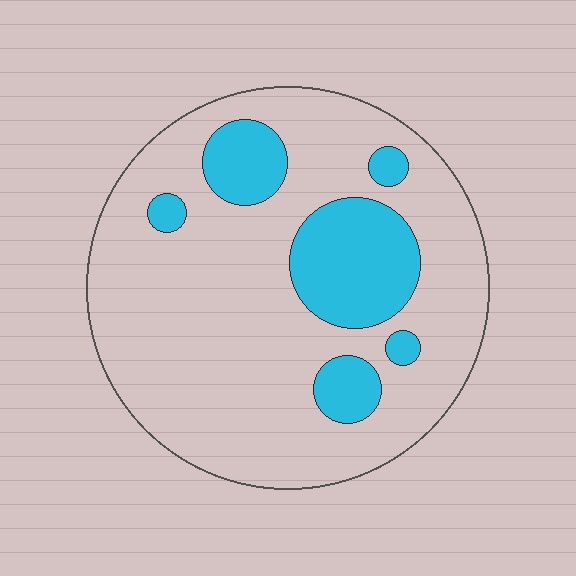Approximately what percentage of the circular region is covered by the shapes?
Approximately 20%.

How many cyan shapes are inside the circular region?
6.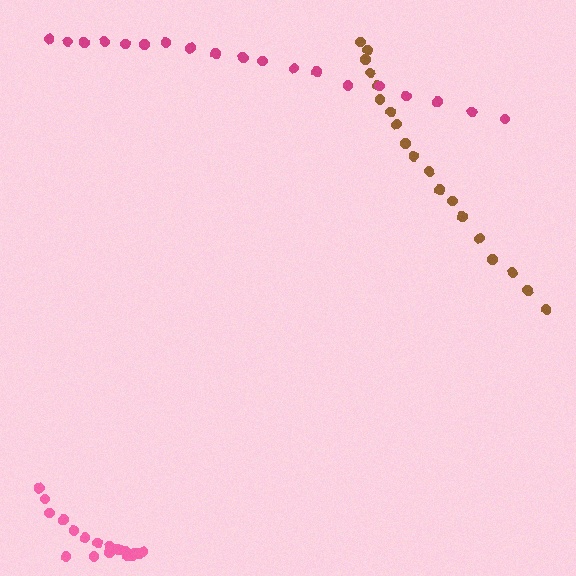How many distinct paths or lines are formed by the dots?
There are 3 distinct paths.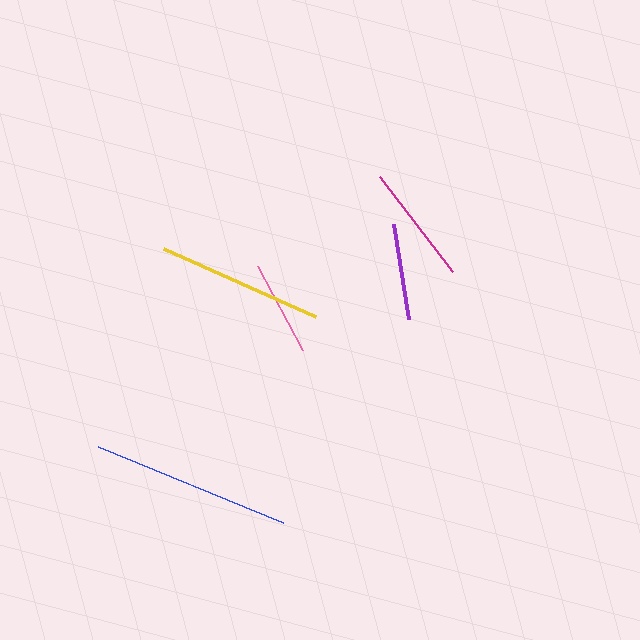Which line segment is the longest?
The blue line is the longest at approximately 200 pixels.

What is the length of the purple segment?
The purple segment is approximately 97 pixels long.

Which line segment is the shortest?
The pink line is the shortest at approximately 95 pixels.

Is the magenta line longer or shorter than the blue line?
The blue line is longer than the magenta line.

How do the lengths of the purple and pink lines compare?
The purple and pink lines are approximately the same length.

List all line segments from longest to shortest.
From longest to shortest: blue, yellow, magenta, purple, pink.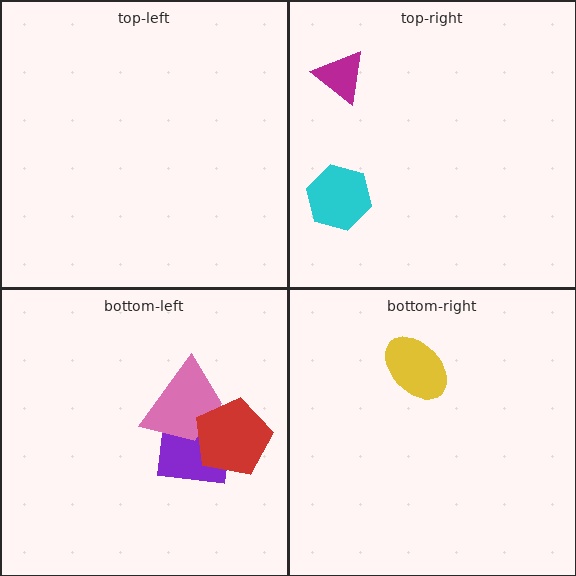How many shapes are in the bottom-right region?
1.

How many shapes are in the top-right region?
2.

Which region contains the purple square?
The bottom-left region.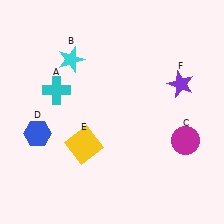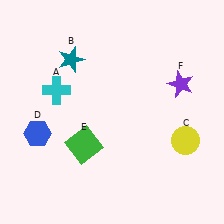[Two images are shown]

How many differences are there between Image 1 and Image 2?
There are 3 differences between the two images.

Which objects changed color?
B changed from cyan to teal. C changed from magenta to yellow. E changed from yellow to green.